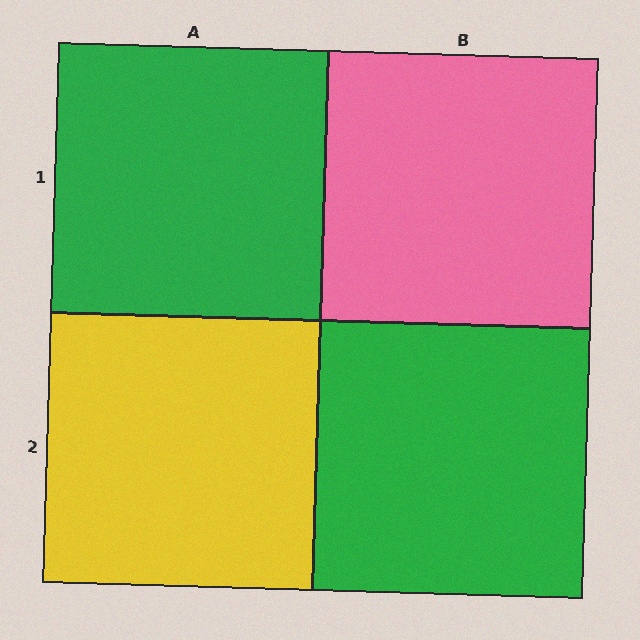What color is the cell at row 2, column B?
Green.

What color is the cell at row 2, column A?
Yellow.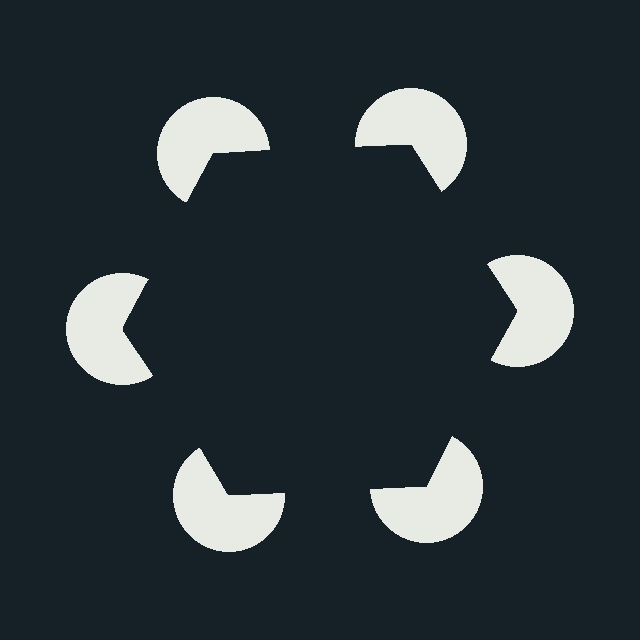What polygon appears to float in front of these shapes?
An illusory hexagon — its edges are inferred from the aligned wedge cuts in the pac-man discs, not physically drawn.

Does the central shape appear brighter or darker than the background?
It typically appears slightly darker than the background, even though no actual brightness change is drawn.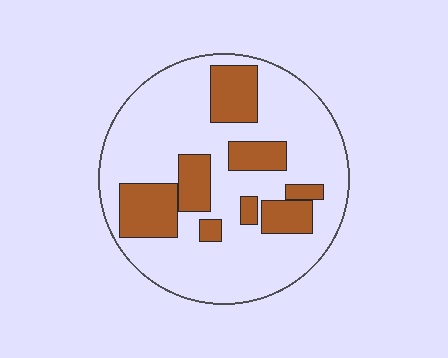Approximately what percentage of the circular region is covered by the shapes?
Approximately 25%.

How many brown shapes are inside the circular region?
8.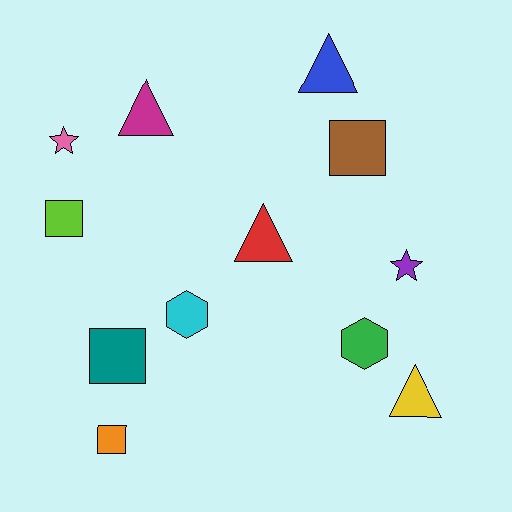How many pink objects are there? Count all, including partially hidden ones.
There is 1 pink object.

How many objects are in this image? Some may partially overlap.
There are 12 objects.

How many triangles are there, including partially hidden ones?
There are 4 triangles.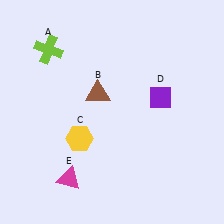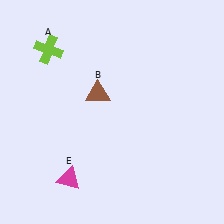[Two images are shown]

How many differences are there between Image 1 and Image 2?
There are 2 differences between the two images.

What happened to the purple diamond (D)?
The purple diamond (D) was removed in Image 2. It was in the top-right area of Image 1.